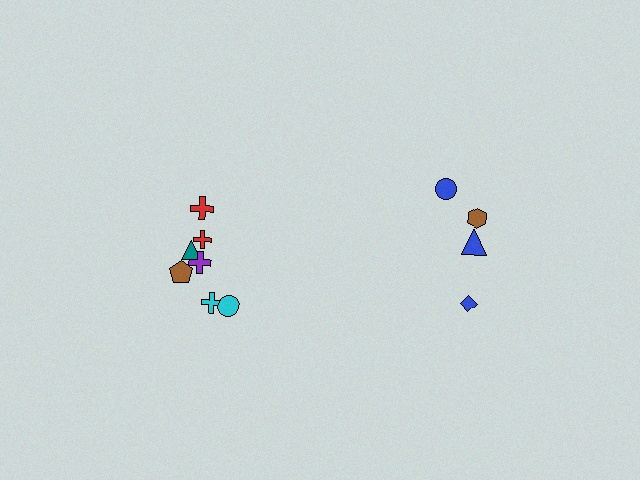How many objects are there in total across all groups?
There are 11 objects.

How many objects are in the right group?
There are 4 objects.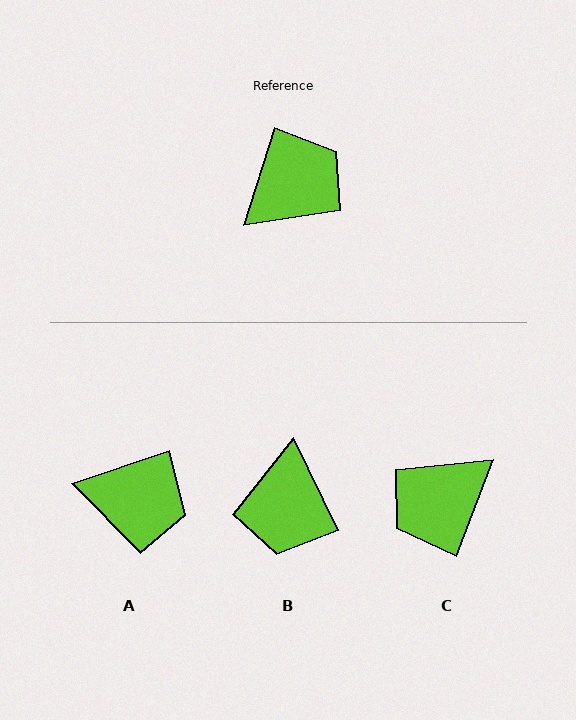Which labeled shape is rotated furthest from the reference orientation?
C, about 176 degrees away.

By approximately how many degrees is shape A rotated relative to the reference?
Approximately 54 degrees clockwise.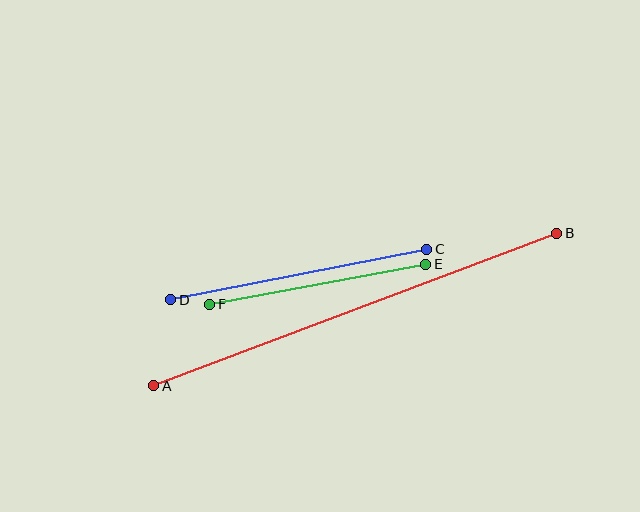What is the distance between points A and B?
The distance is approximately 431 pixels.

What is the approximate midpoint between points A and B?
The midpoint is at approximately (355, 310) pixels.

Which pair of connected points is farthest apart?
Points A and B are farthest apart.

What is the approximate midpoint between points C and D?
The midpoint is at approximately (299, 274) pixels.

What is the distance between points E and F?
The distance is approximately 220 pixels.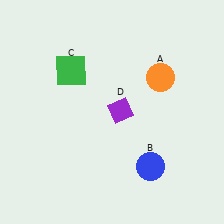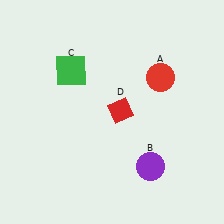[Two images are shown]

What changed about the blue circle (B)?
In Image 1, B is blue. In Image 2, it changed to purple.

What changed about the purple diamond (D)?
In Image 1, D is purple. In Image 2, it changed to red.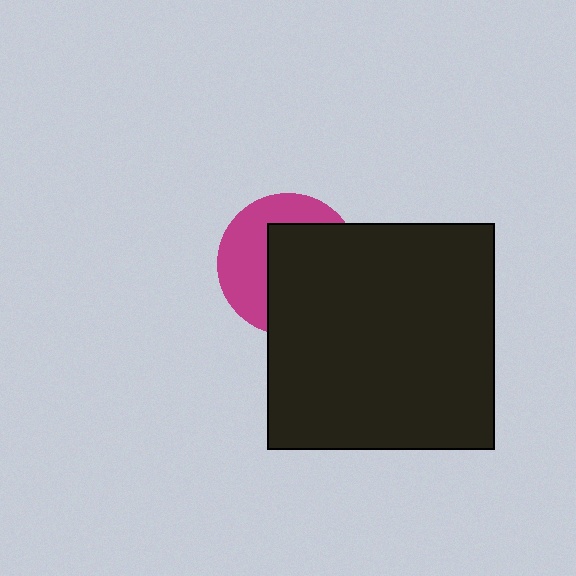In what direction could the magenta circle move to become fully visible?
The magenta circle could move left. That would shift it out from behind the black square entirely.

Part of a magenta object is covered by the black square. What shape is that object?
It is a circle.